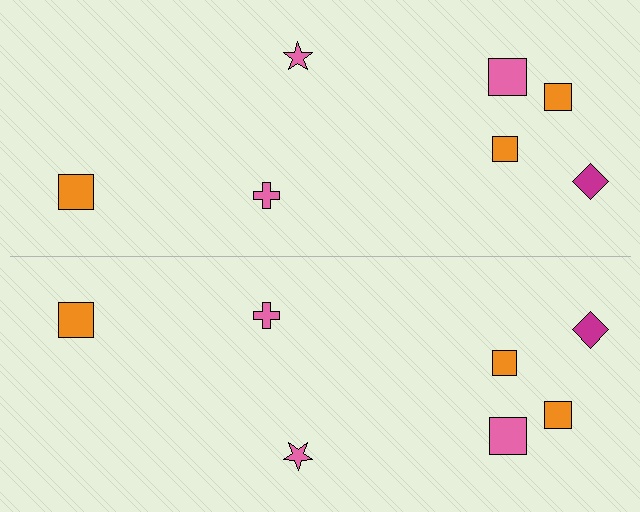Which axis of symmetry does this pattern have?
The pattern has a horizontal axis of symmetry running through the center of the image.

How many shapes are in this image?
There are 14 shapes in this image.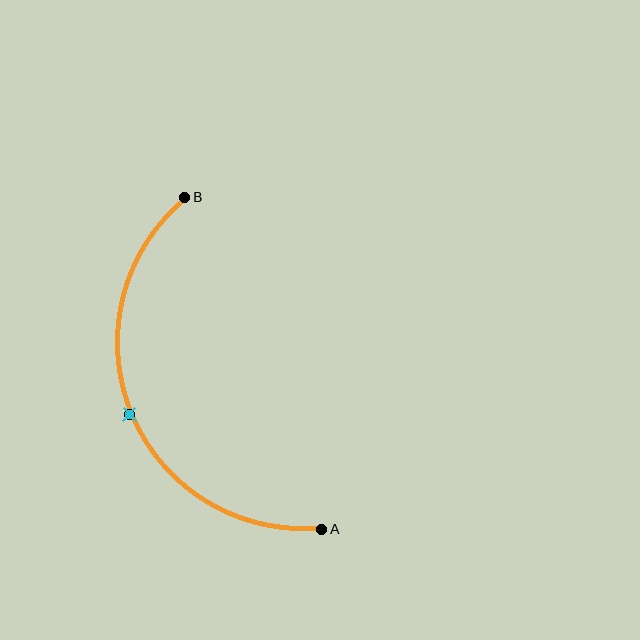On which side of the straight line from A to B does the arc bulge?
The arc bulges to the left of the straight line connecting A and B.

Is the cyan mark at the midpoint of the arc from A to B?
Yes. The cyan mark lies on the arc at equal arc-length from both A and B — it is the arc midpoint.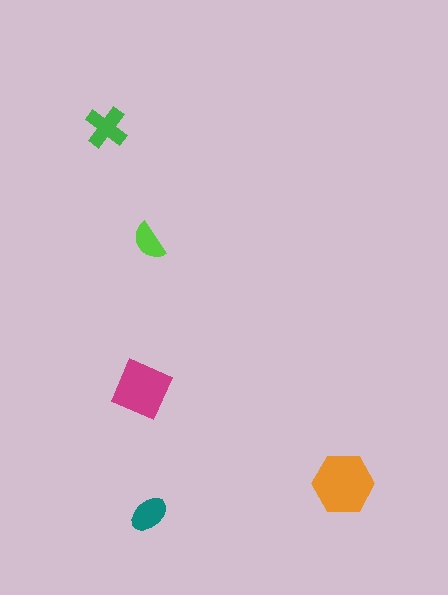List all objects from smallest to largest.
The lime semicircle, the teal ellipse, the green cross, the magenta square, the orange hexagon.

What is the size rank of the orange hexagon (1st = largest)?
1st.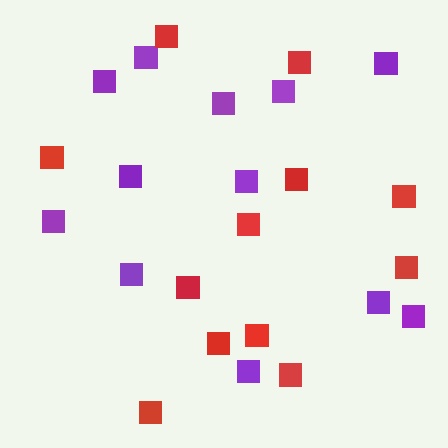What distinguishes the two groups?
There are 2 groups: one group of purple squares (12) and one group of red squares (12).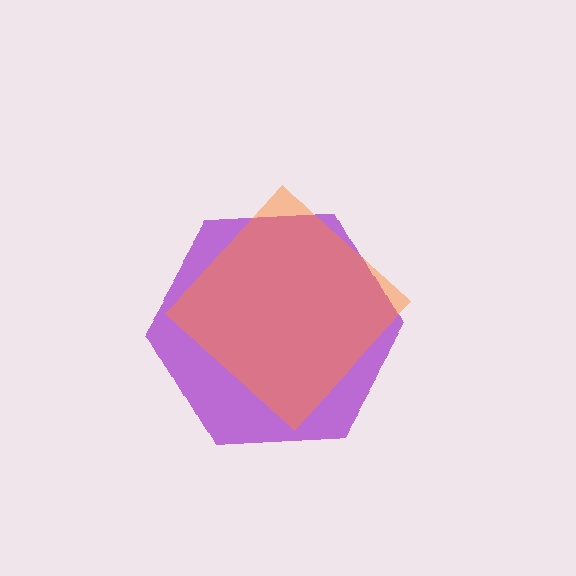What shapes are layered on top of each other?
The layered shapes are: a purple hexagon, an orange diamond.